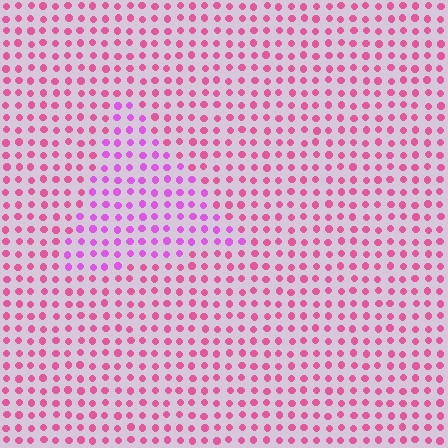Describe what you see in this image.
The image is filled with small pink elements in a uniform arrangement. A triangle-shaped region is visible where the elements are tinted to a slightly different hue, forming a subtle color boundary.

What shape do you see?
I see a triangle.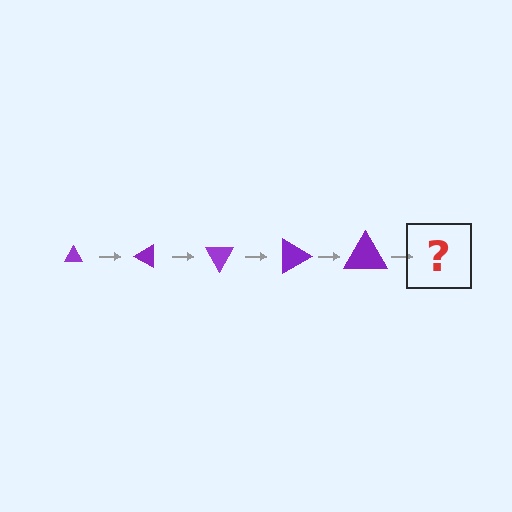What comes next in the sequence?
The next element should be a triangle, larger than the previous one and rotated 150 degrees from the start.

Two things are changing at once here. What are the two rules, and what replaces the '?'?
The two rules are that the triangle grows larger each step and it rotates 30 degrees each step. The '?' should be a triangle, larger than the previous one and rotated 150 degrees from the start.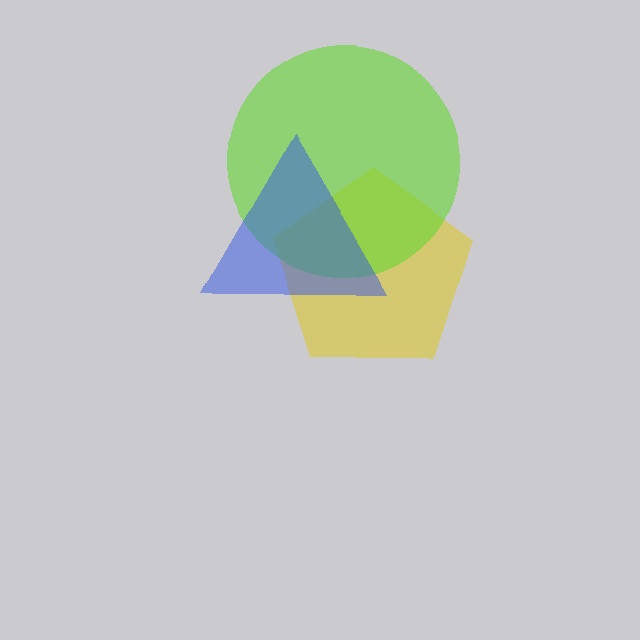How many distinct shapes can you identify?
There are 3 distinct shapes: a yellow pentagon, a lime circle, a blue triangle.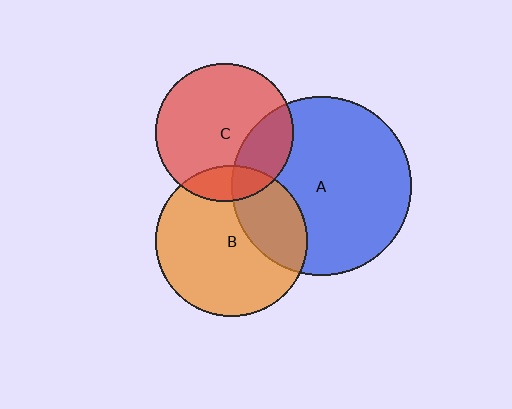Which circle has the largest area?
Circle A (blue).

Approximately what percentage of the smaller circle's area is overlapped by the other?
Approximately 15%.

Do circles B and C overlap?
Yes.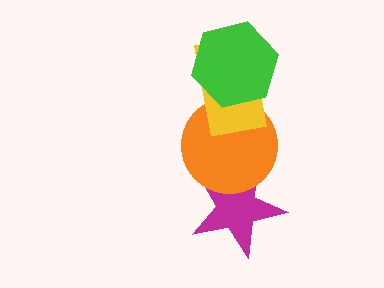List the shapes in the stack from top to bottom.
From top to bottom: the green hexagon, the yellow rectangle, the orange circle, the magenta star.